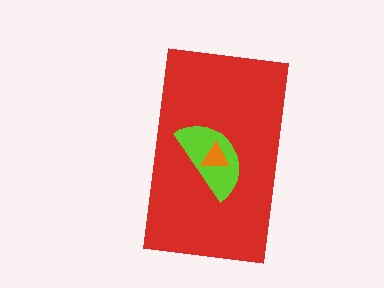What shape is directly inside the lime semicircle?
The orange triangle.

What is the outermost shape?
The red rectangle.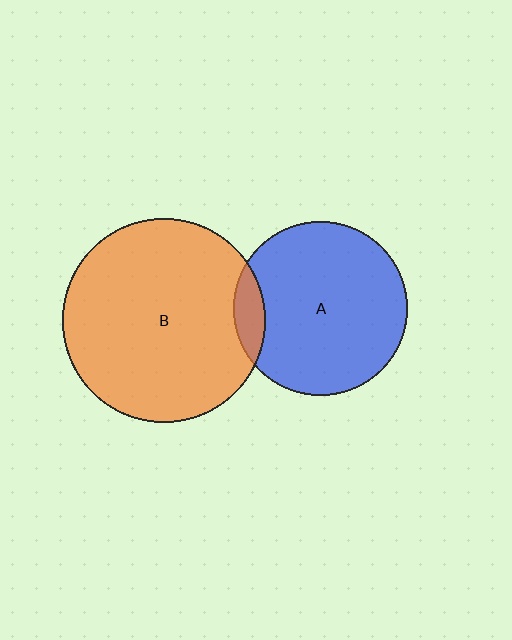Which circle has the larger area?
Circle B (orange).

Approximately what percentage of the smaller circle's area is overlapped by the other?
Approximately 10%.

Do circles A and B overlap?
Yes.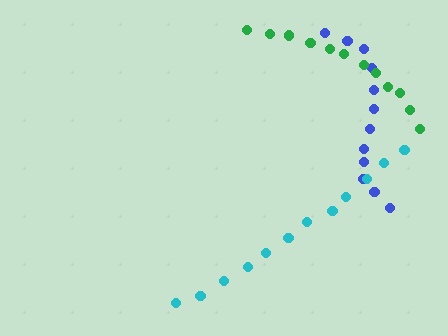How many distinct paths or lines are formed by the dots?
There are 3 distinct paths.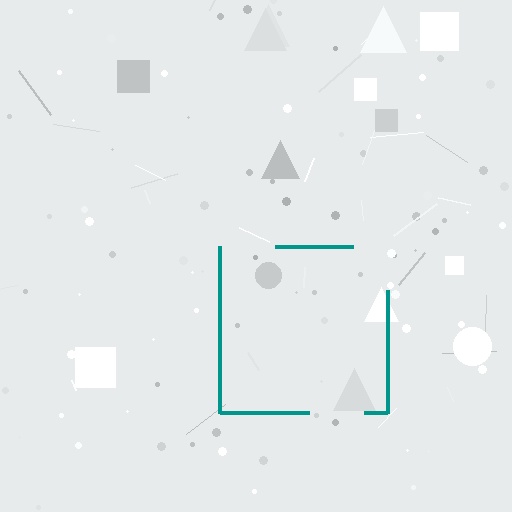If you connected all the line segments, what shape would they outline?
They would outline a square.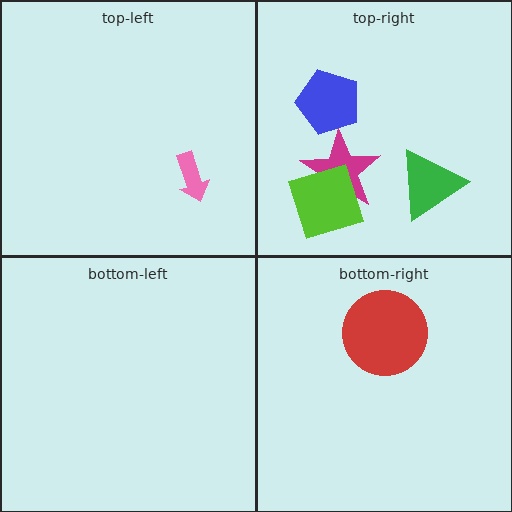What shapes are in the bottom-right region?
The red circle.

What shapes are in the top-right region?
The green triangle, the magenta star, the lime diamond, the blue pentagon.